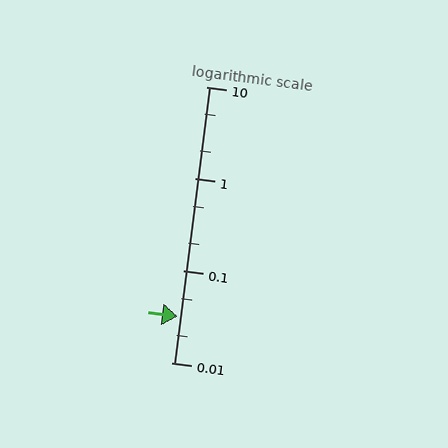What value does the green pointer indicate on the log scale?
The pointer indicates approximately 0.032.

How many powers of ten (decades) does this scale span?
The scale spans 3 decades, from 0.01 to 10.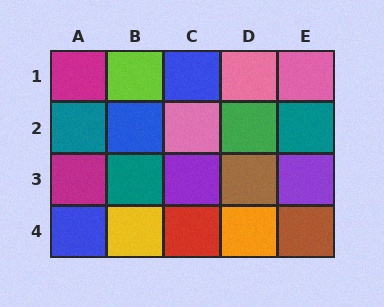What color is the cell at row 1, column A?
Magenta.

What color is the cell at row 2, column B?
Blue.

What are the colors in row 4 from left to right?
Blue, yellow, red, orange, brown.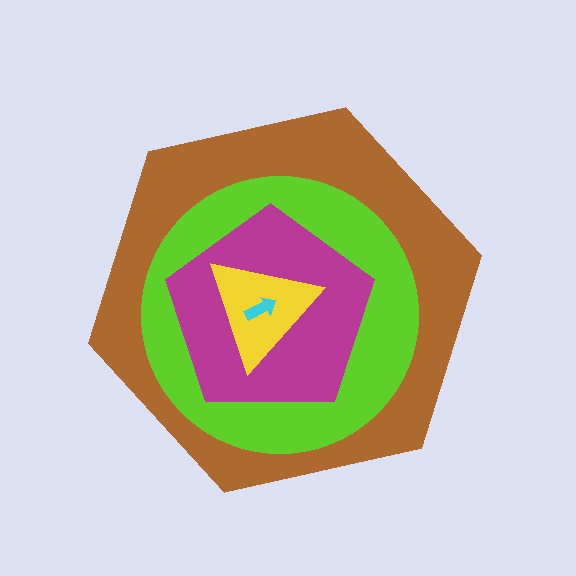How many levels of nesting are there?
5.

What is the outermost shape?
The brown hexagon.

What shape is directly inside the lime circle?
The magenta pentagon.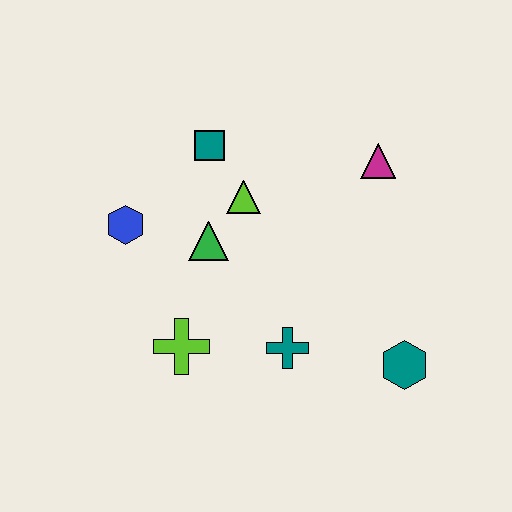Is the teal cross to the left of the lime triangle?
No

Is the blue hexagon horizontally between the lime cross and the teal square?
No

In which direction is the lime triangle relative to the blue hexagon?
The lime triangle is to the right of the blue hexagon.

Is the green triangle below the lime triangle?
Yes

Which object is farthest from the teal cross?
The teal square is farthest from the teal cross.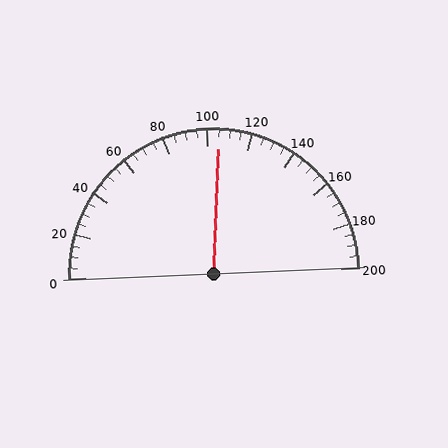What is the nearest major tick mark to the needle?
The nearest major tick mark is 100.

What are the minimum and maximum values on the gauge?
The gauge ranges from 0 to 200.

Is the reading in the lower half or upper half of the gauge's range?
The reading is in the upper half of the range (0 to 200).